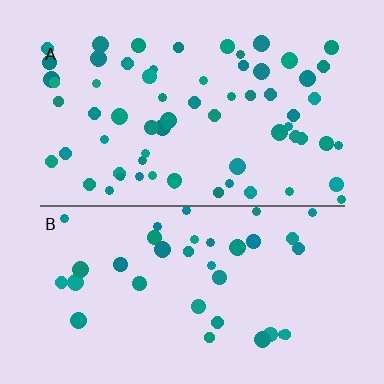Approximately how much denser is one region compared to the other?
Approximately 1.8× — region A over region B.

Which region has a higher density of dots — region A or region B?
A (the top).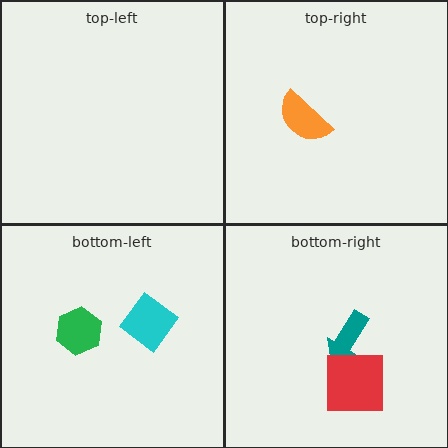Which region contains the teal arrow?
The bottom-right region.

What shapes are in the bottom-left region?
The green hexagon, the cyan diamond.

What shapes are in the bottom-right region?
The teal arrow, the red square.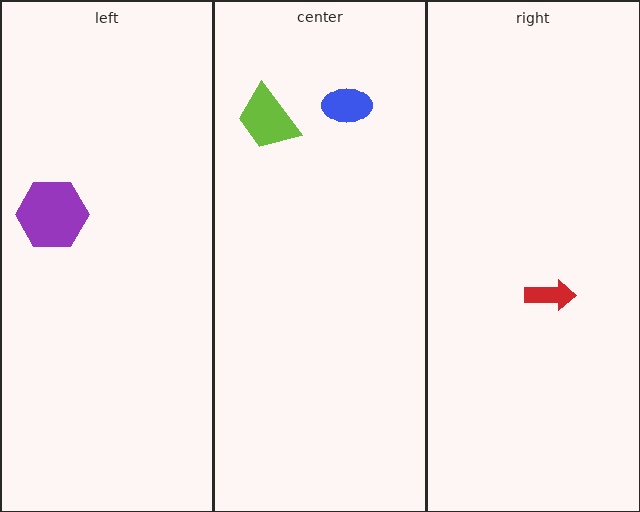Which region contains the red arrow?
The right region.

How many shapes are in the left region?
1.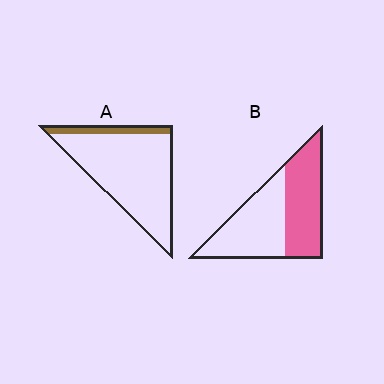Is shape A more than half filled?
No.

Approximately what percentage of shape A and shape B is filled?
A is approximately 15% and B is approximately 50%.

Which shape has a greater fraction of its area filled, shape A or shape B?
Shape B.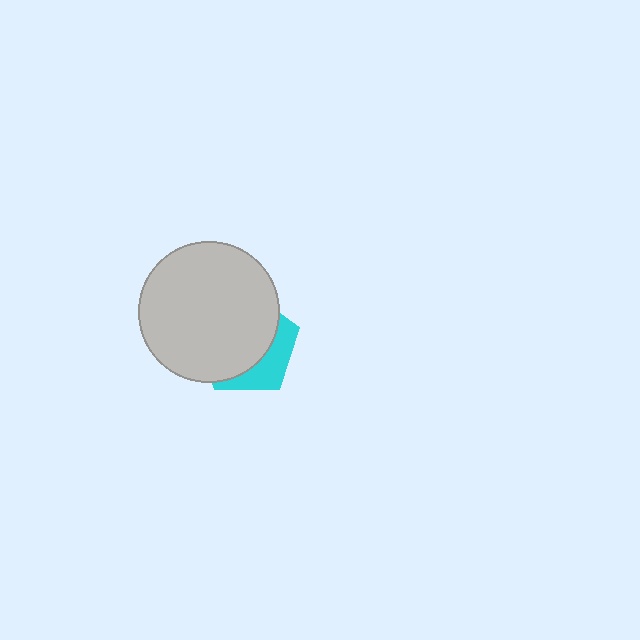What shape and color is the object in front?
The object in front is a light gray circle.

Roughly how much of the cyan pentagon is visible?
A small part of it is visible (roughly 31%).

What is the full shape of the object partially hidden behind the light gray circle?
The partially hidden object is a cyan pentagon.